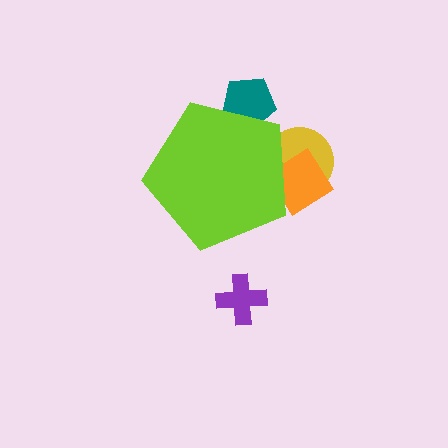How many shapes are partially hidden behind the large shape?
3 shapes are partially hidden.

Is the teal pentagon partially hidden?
Yes, the teal pentagon is partially hidden behind the lime pentagon.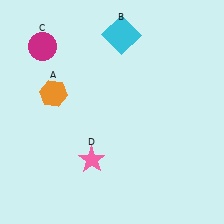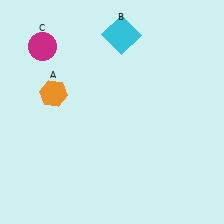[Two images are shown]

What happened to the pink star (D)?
The pink star (D) was removed in Image 2. It was in the bottom-left area of Image 1.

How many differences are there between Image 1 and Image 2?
There is 1 difference between the two images.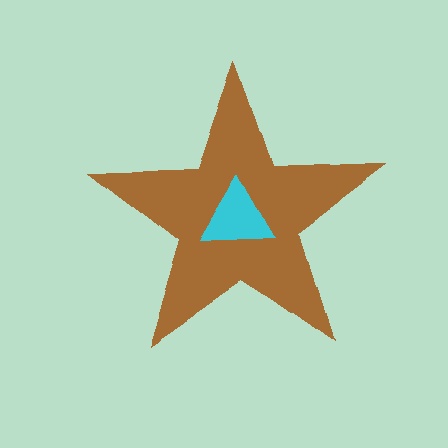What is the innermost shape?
The cyan triangle.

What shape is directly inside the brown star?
The cyan triangle.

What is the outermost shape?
The brown star.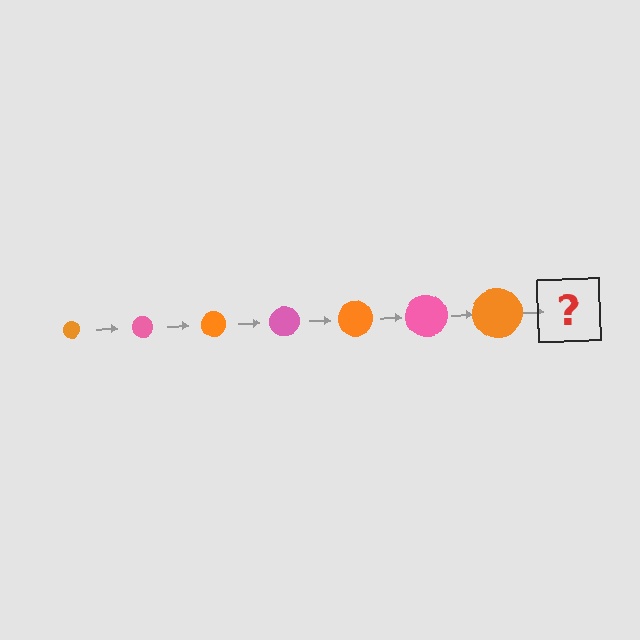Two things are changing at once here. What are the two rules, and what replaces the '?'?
The two rules are that the circle grows larger each step and the color cycles through orange and pink. The '?' should be a pink circle, larger than the previous one.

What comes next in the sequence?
The next element should be a pink circle, larger than the previous one.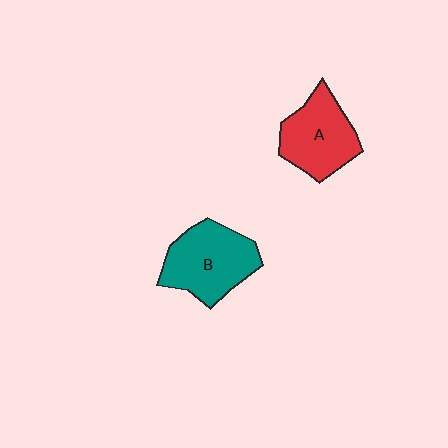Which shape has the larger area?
Shape B (teal).